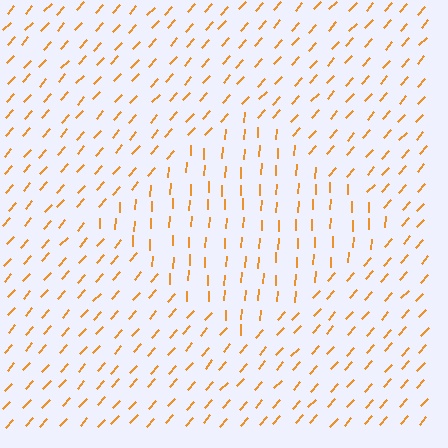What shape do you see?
I see a diamond.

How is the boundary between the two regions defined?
The boundary is defined purely by a change in line orientation (approximately 38 degrees difference). All lines are the same color and thickness.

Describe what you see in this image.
The image is filled with small orange line segments. A diamond region in the image has lines oriented differently from the surrounding lines, creating a visible texture boundary.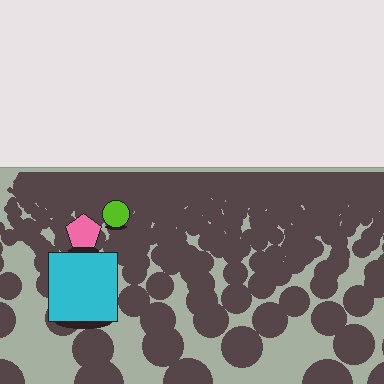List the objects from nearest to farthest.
From nearest to farthest: the cyan square, the pink pentagon, the lime circle.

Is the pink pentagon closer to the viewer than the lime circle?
Yes. The pink pentagon is closer — you can tell from the texture gradient: the ground texture is coarser near it.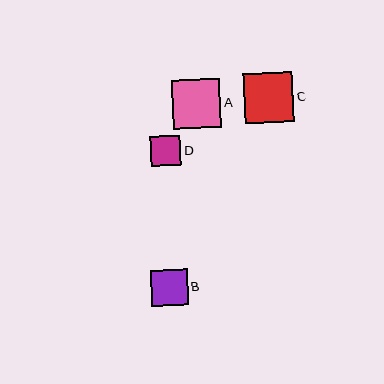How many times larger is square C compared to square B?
Square C is approximately 1.4 times the size of square B.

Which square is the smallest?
Square D is the smallest with a size of approximately 30 pixels.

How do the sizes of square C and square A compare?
Square C and square A are approximately the same size.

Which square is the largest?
Square C is the largest with a size of approximately 49 pixels.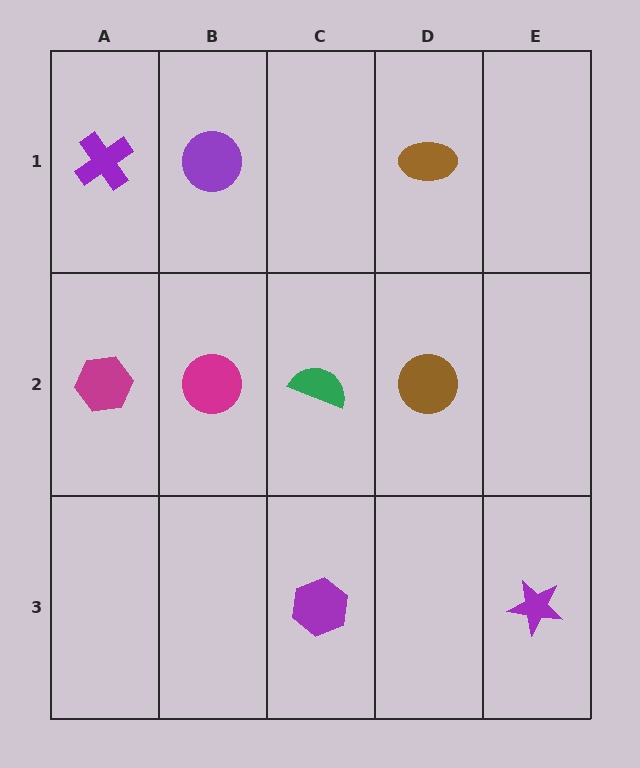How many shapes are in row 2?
4 shapes.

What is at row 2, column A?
A magenta hexagon.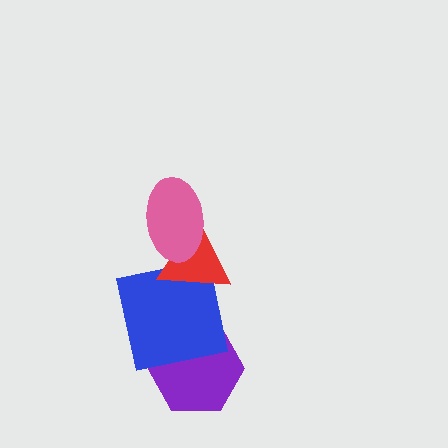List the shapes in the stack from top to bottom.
From top to bottom: the pink ellipse, the red triangle, the blue square, the purple hexagon.